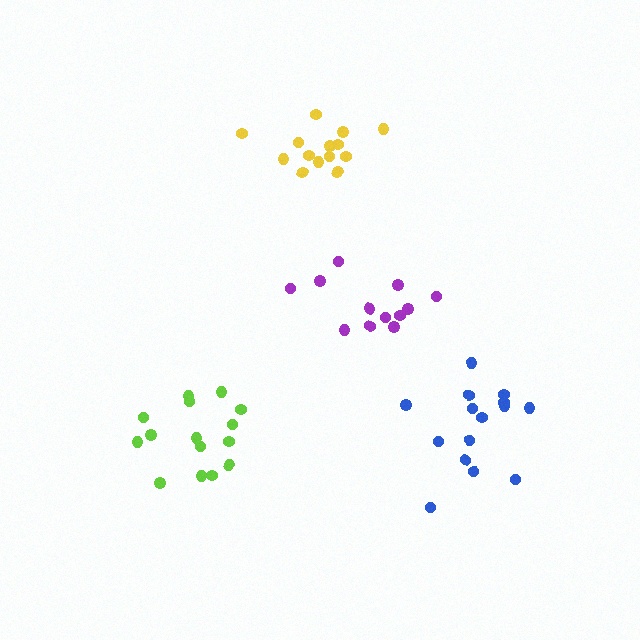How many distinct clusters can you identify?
There are 4 distinct clusters.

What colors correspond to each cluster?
The clusters are colored: blue, yellow, purple, lime.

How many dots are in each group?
Group 1: 15 dots, Group 2: 14 dots, Group 3: 12 dots, Group 4: 15 dots (56 total).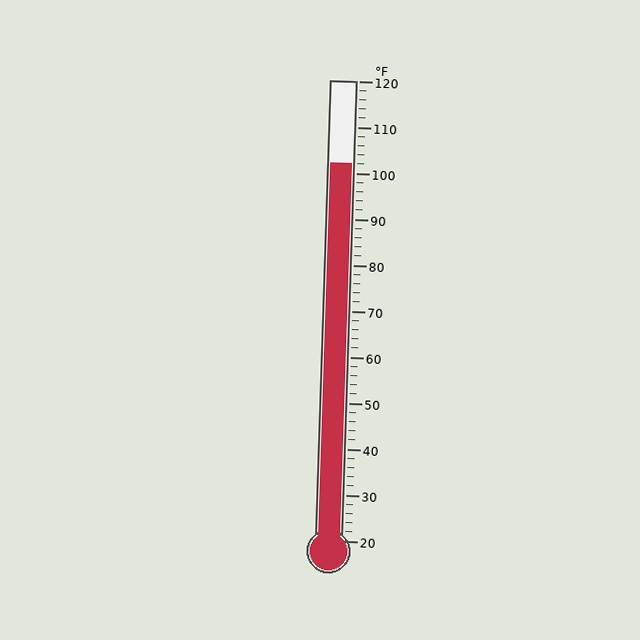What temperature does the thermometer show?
The thermometer shows approximately 102°F.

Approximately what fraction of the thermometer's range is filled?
The thermometer is filled to approximately 80% of its range.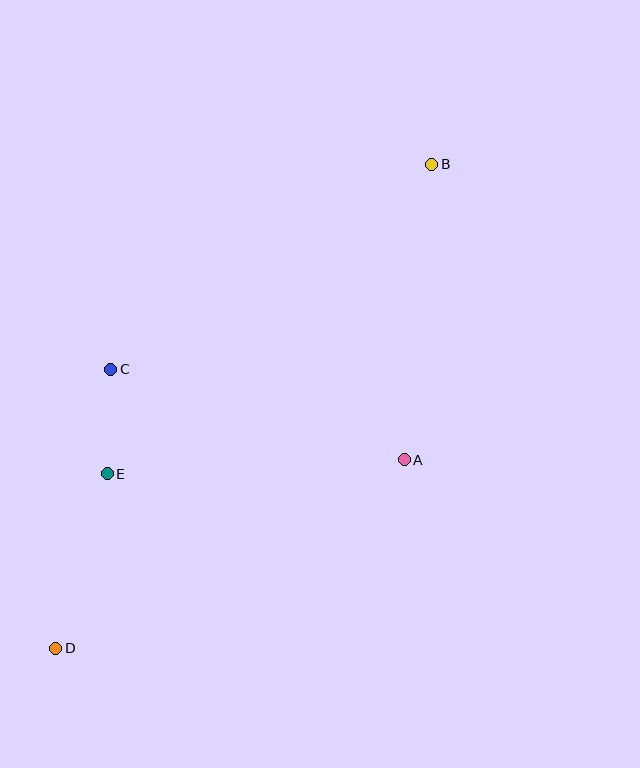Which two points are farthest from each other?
Points B and D are farthest from each other.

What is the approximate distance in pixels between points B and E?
The distance between B and E is approximately 449 pixels.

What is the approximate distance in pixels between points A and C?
The distance between A and C is approximately 307 pixels.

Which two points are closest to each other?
Points C and E are closest to each other.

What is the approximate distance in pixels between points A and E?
The distance between A and E is approximately 297 pixels.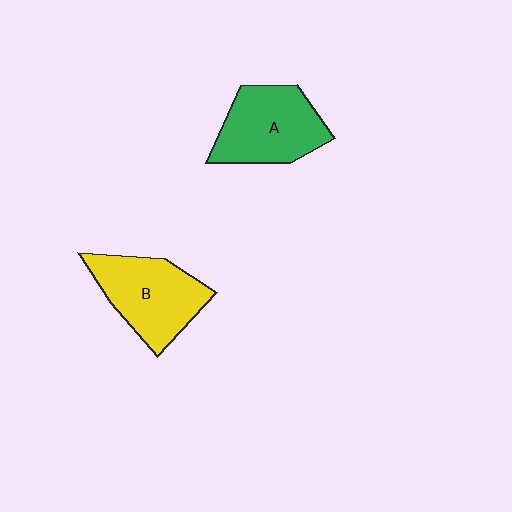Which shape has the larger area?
Shape B (yellow).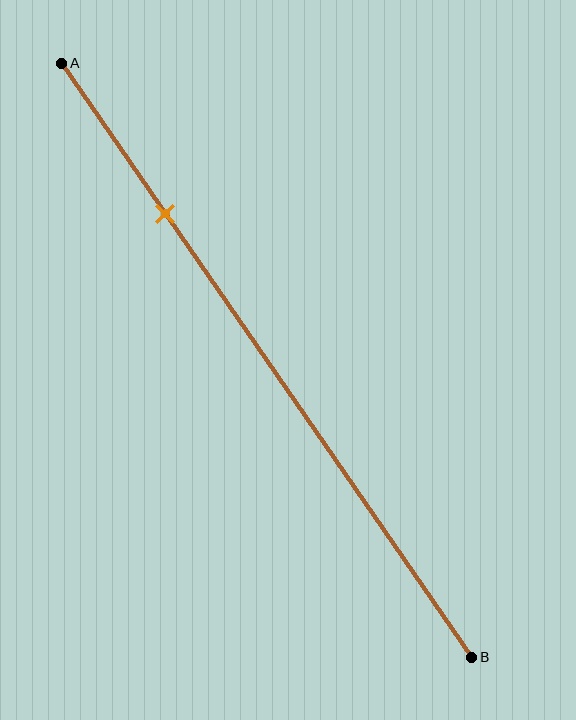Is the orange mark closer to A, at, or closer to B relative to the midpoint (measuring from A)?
The orange mark is closer to point A than the midpoint of segment AB.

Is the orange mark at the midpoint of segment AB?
No, the mark is at about 25% from A, not at the 50% midpoint.